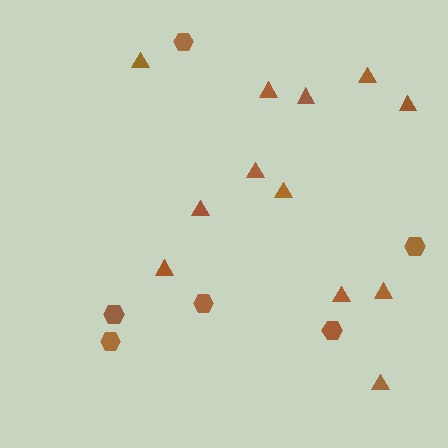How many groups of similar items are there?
There are 2 groups: one group of hexagons (6) and one group of triangles (12).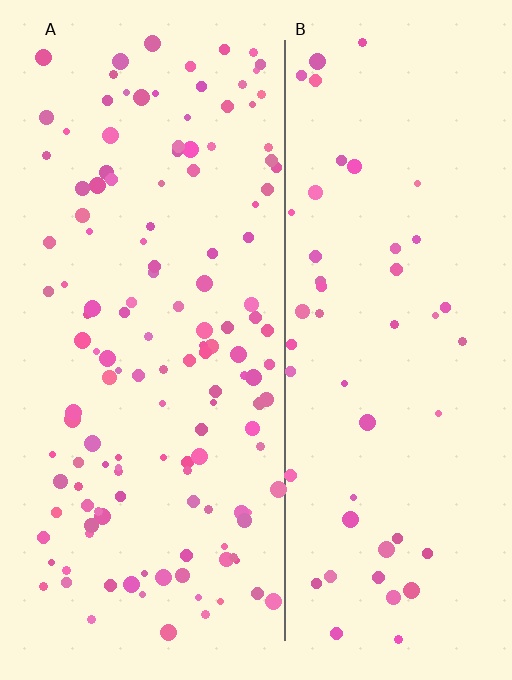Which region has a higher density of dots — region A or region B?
A (the left).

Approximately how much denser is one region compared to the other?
Approximately 2.6× — region A over region B.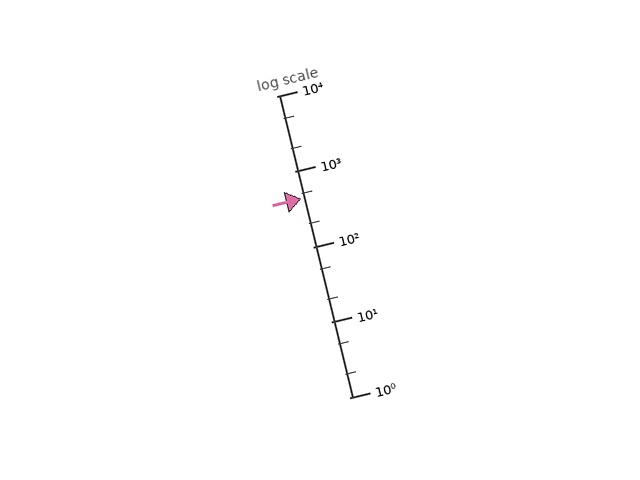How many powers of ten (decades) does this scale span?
The scale spans 4 decades, from 1 to 10000.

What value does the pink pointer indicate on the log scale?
The pointer indicates approximately 430.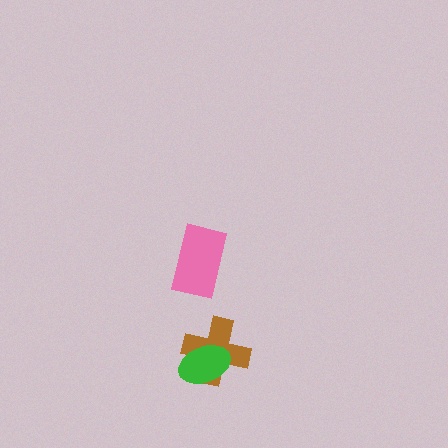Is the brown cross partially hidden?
Yes, it is partially covered by another shape.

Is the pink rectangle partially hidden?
No, no other shape covers it.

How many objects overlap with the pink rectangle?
0 objects overlap with the pink rectangle.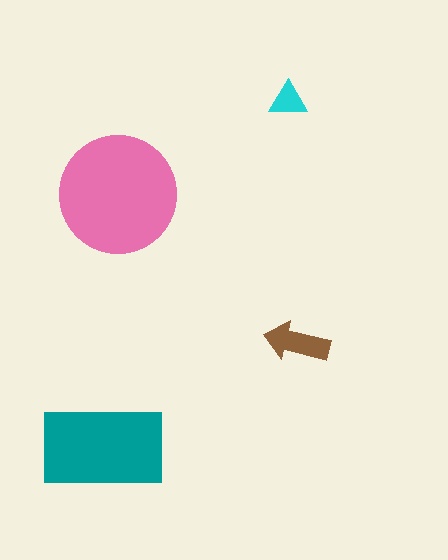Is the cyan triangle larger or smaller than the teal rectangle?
Smaller.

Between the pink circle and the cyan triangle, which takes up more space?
The pink circle.